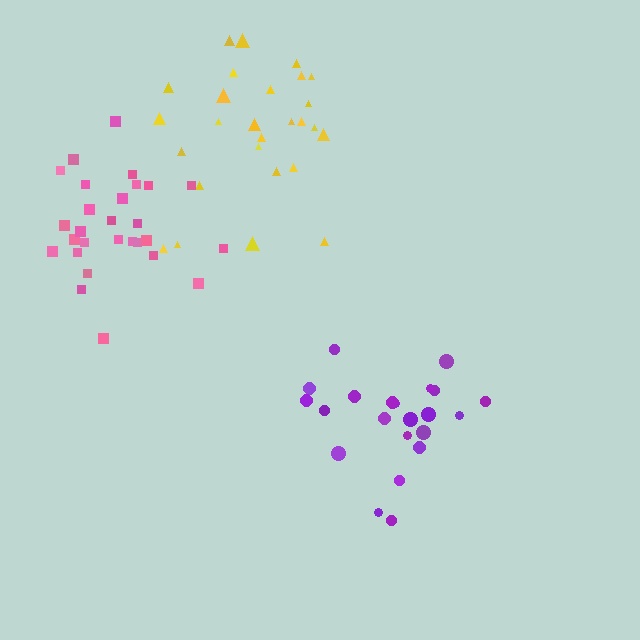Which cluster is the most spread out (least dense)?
Yellow.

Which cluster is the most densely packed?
Pink.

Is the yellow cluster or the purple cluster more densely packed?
Purple.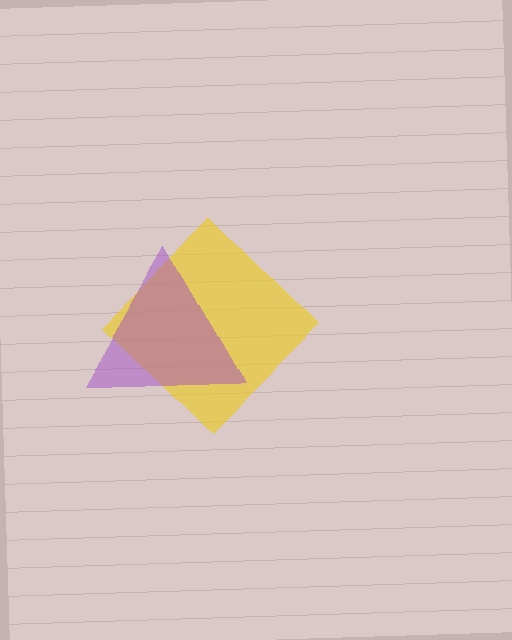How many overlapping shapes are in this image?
There are 2 overlapping shapes in the image.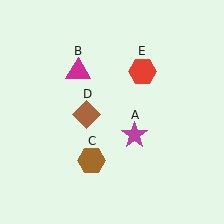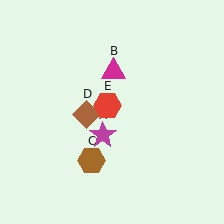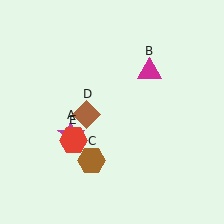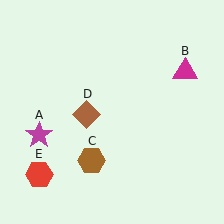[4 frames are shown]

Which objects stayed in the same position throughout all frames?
Brown hexagon (object C) and brown diamond (object D) remained stationary.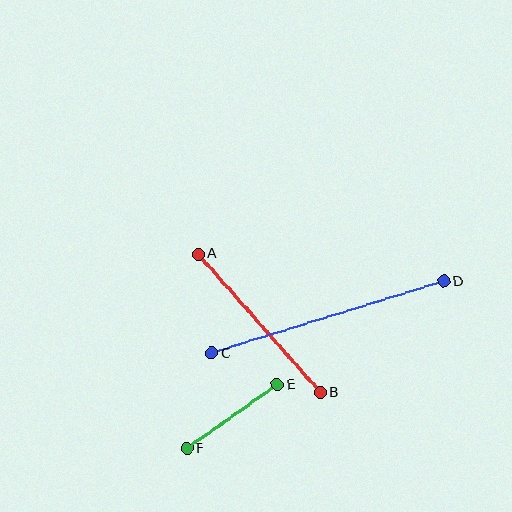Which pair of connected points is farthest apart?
Points C and D are farthest apart.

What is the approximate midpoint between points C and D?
The midpoint is at approximately (328, 317) pixels.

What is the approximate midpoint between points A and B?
The midpoint is at approximately (259, 323) pixels.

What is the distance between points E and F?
The distance is approximately 111 pixels.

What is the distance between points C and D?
The distance is approximately 243 pixels.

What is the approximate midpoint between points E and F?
The midpoint is at approximately (232, 417) pixels.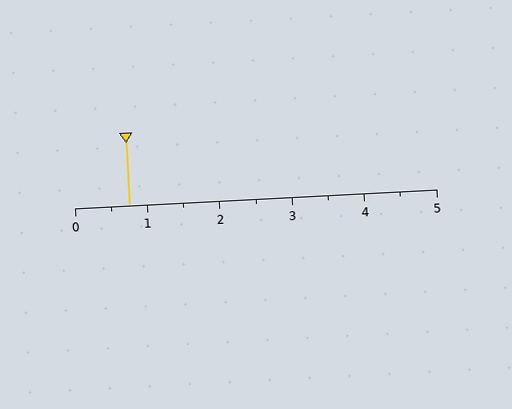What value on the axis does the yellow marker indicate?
The marker indicates approximately 0.8.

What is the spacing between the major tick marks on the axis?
The major ticks are spaced 1 apart.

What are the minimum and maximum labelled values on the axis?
The axis runs from 0 to 5.